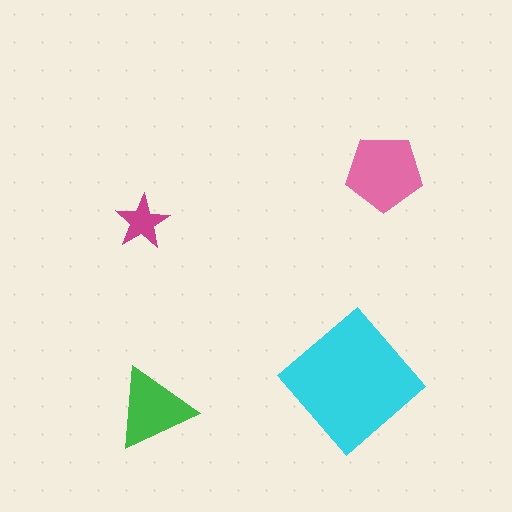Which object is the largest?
The cyan diamond.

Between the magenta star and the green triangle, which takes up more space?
The green triangle.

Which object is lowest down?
The green triangle is bottommost.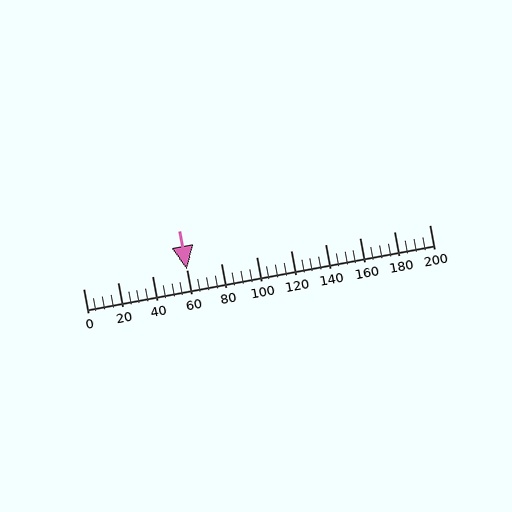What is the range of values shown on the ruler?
The ruler shows values from 0 to 200.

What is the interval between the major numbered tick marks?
The major tick marks are spaced 20 units apart.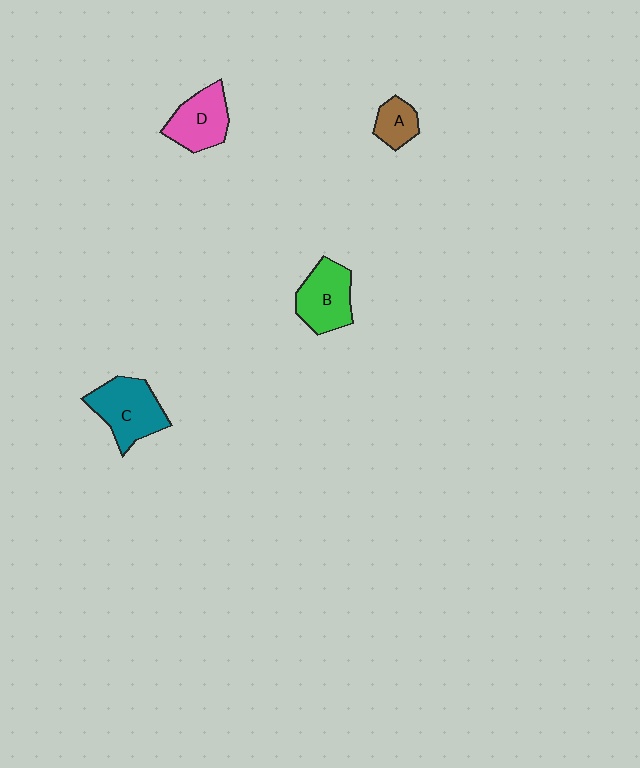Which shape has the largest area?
Shape C (teal).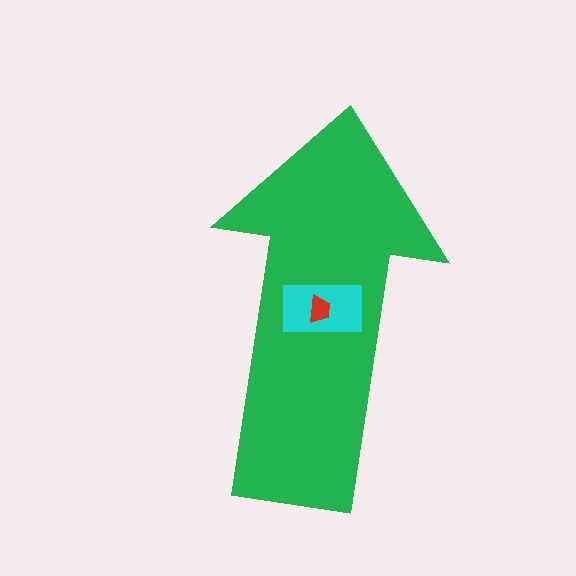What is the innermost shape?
The red trapezoid.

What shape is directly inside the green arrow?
The cyan rectangle.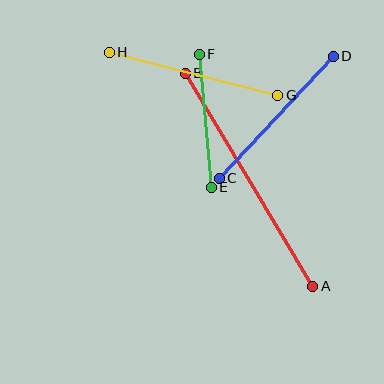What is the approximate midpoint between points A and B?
The midpoint is at approximately (249, 180) pixels.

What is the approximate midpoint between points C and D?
The midpoint is at approximately (276, 117) pixels.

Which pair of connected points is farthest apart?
Points A and B are farthest apart.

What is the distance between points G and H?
The distance is approximately 174 pixels.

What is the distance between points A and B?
The distance is approximately 248 pixels.